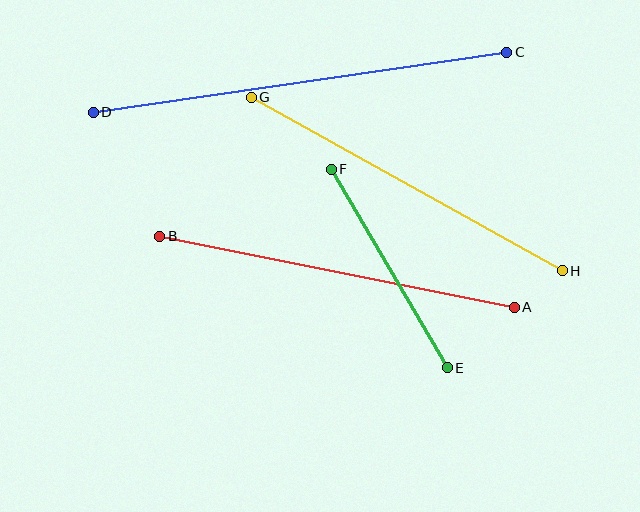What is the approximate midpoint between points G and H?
The midpoint is at approximately (407, 184) pixels.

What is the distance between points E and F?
The distance is approximately 230 pixels.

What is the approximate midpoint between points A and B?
The midpoint is at approximately (337, 272) pixels.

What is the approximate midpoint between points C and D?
The midpoint is at approximately (300, 82) pixels.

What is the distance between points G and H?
The distance is approximately 356 pixels.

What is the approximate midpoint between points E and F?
The midpoint is at approximately (389, 268) pixels.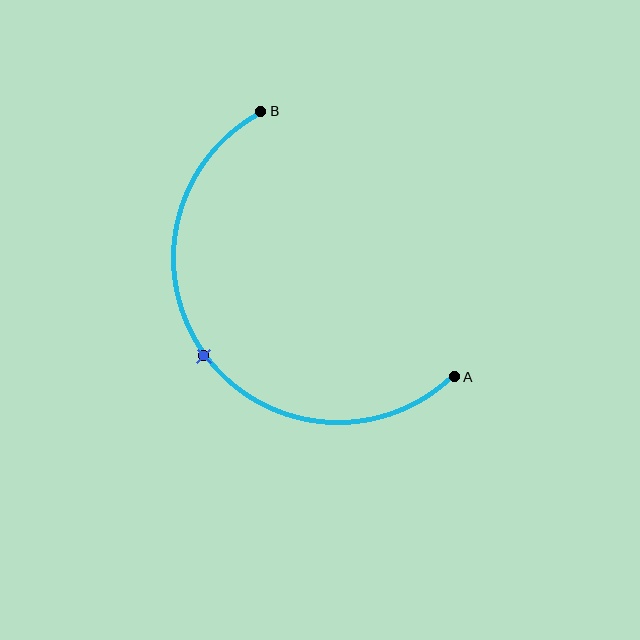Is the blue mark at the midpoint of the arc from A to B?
Yes. The blue mark lies on the arc at equal arc-length from both A and B — it is the arc midpoint.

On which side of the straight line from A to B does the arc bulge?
The arc bulges below and to the left of the straight line connecting A and B.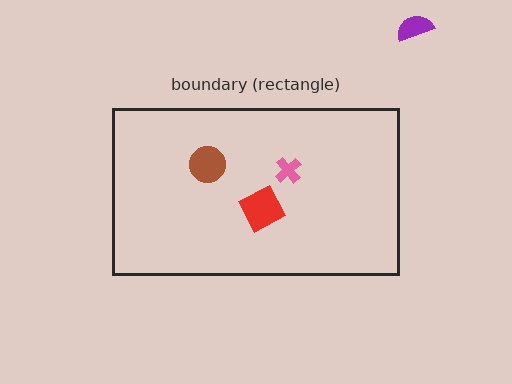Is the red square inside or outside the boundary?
Inside.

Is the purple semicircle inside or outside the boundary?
Outside.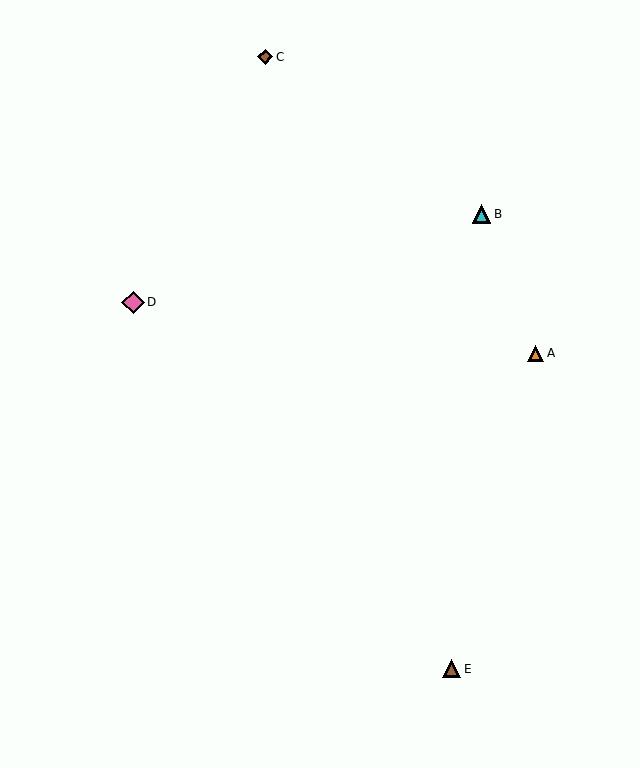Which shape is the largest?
The pink diamond (labeled D) is the largest.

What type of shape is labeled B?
Shape B is a cyan triangle.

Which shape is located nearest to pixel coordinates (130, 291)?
The pink diamond (labeled D) at (133, 303) is nearest to that location.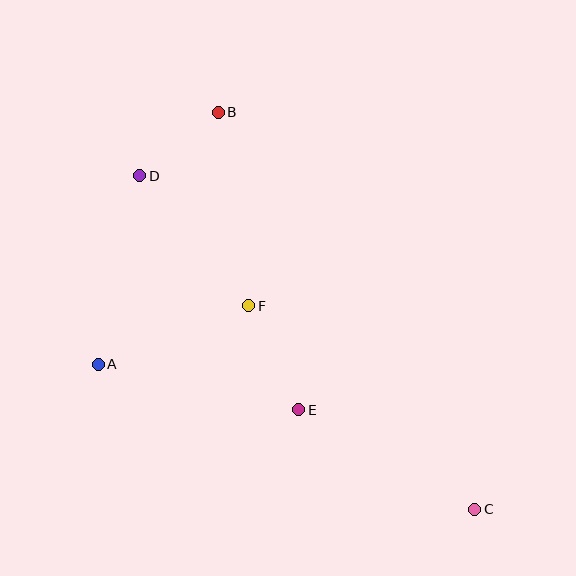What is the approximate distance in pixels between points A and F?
The distance between A and F is approximately 162 pixels.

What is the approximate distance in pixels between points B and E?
The distance between B and E is approximately 308 pixels.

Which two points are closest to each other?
Points B and D are closest to each other.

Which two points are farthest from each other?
Points B and C are farthest from each other.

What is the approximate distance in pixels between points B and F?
The distance between B and F is approximately 196 pixels.